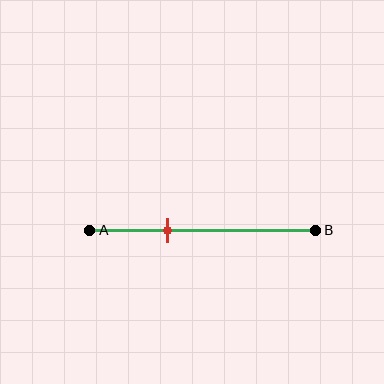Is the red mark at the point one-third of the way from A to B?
Yes, the mark is approximately at the one-third point.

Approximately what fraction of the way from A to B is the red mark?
The red mark is approximately 35% of the way from A to B.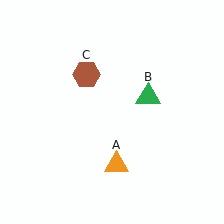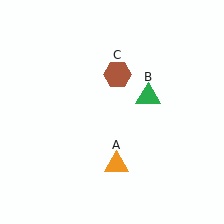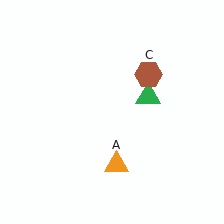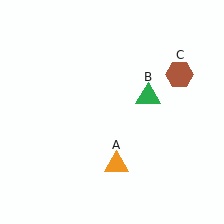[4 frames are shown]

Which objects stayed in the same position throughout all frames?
Orange triangle (object A) and green triangle (object B) remained stationary.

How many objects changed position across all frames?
1 object changed position: brown hexagon (object C).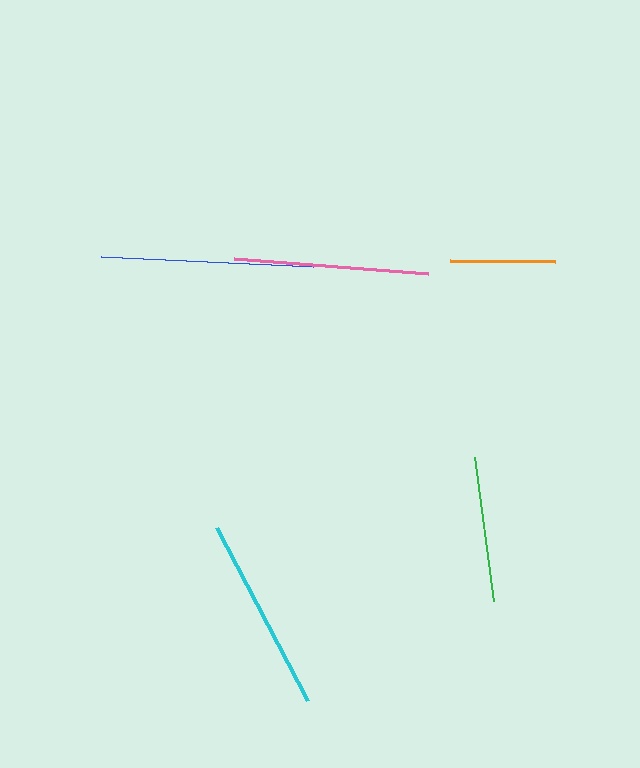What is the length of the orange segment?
The orange segment is approximately 104 pixels long.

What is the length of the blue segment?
The blue segment is approximately 212 pixels long.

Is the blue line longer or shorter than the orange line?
The blue line is longer than the orange line.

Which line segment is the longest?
The blue line is the longest at approximately 212 pixels.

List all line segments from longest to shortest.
From longest to shortest: blue, pink, cyan, green, orange.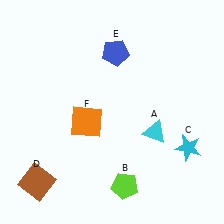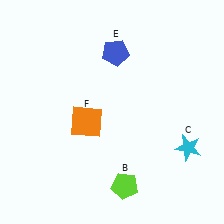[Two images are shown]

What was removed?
The cyan triangle (A), the brown square (D) were removed in Image 2.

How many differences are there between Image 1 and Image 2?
There are 2 differences between the two images.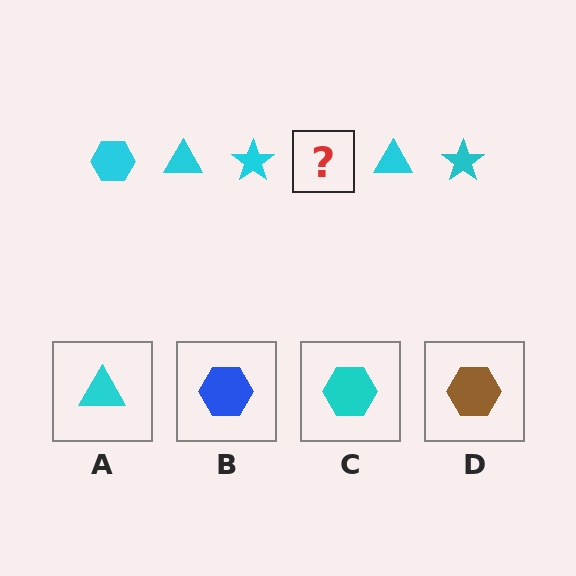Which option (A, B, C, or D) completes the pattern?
C.